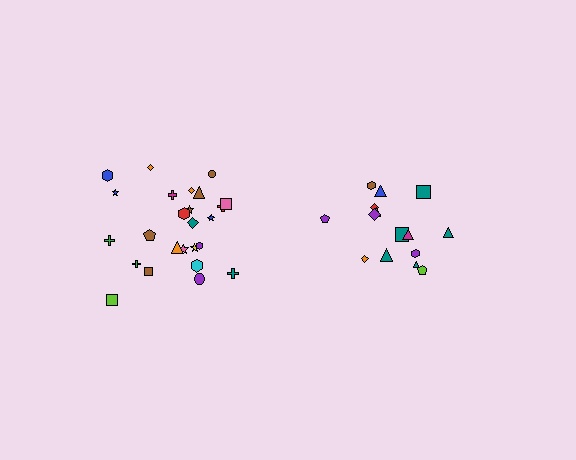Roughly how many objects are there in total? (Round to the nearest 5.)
Roughly 40 objects in total.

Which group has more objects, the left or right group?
The left group.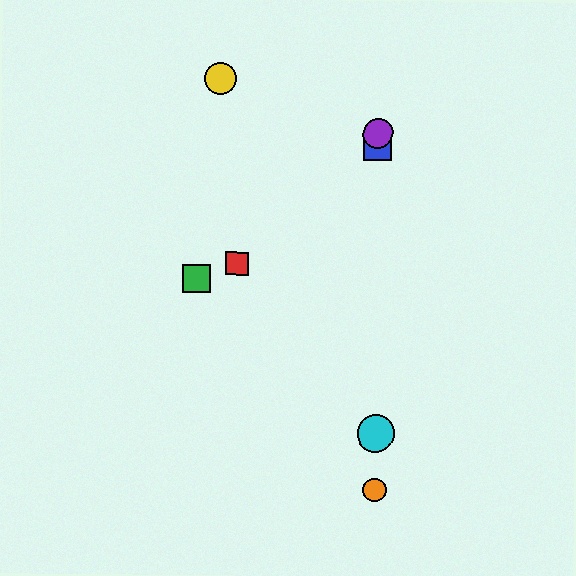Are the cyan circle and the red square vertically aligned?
No, the cyan circle is at x≈375 and the red square is at x≈237.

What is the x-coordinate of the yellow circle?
The yellow circle is at x≈221.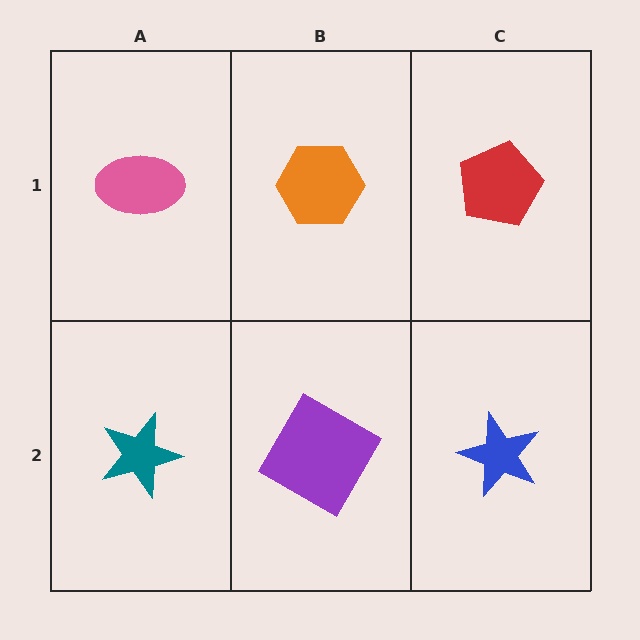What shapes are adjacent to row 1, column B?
A purple diamond (row 2, column B), a pink ellipse (row 1, column A), a red pentagon (row 1, column C).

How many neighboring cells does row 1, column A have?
2.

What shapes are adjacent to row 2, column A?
A pink ellipse (row 1, column A), a purple diamond (row 2, column B).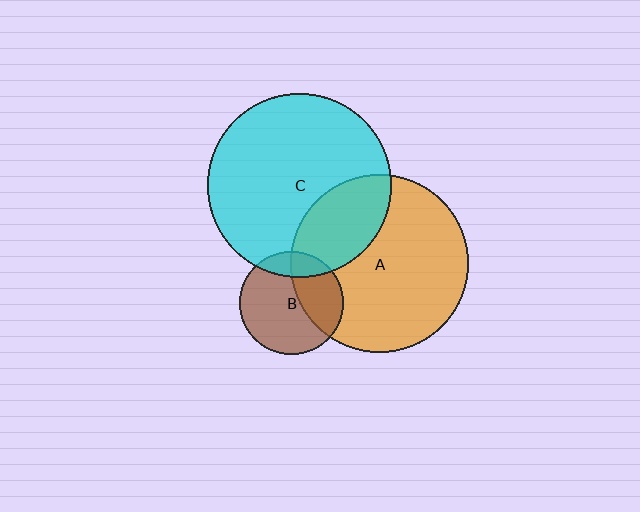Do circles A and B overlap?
Yes.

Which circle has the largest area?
Circle C (cyan).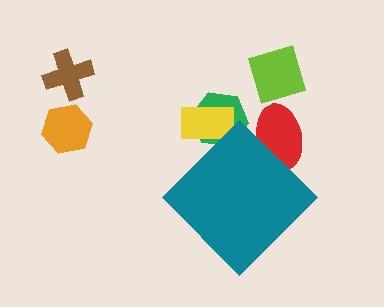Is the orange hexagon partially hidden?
No, the orange hexagon is fully visible.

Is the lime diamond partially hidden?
No, the lime diamond is fully visible.